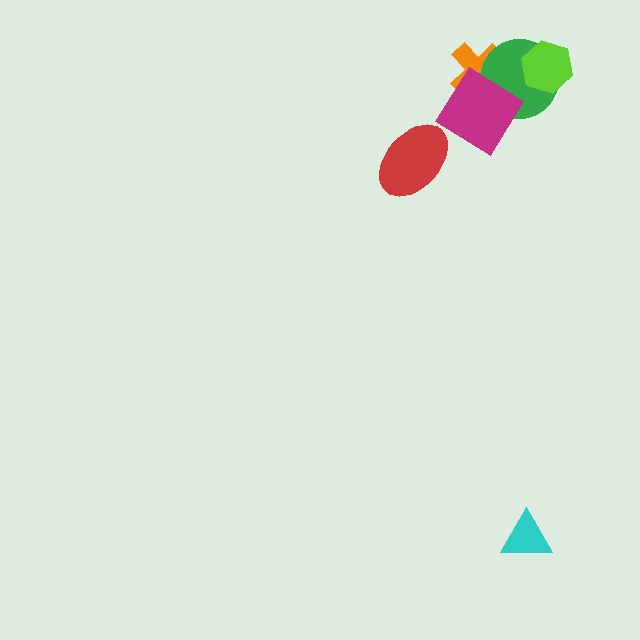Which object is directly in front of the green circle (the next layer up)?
The lime hexagon is directly in front of the green circle.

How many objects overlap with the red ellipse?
0 objects overlap with the red ellipse.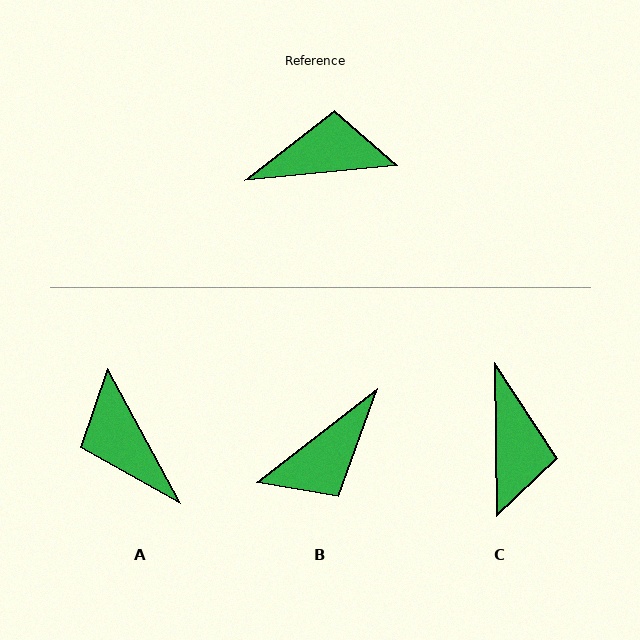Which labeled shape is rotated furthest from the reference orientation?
B, about 148 degrees away.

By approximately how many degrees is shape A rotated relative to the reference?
Approximately 113 degrees counter-clockwise.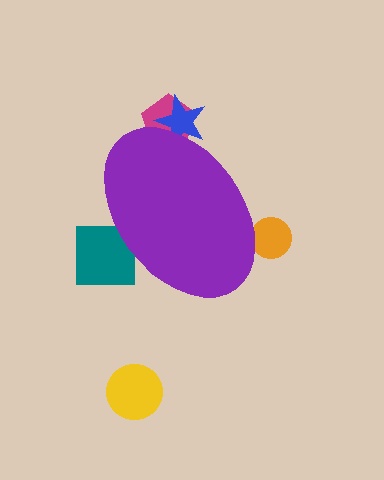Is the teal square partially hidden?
Yes, the teal square is partially hidden behind the purple ellipse.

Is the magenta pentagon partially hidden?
Yes, the magenta pentagon is partially hidden behind the purple ellipse.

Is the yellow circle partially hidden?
No, the yellow circle is fully visible.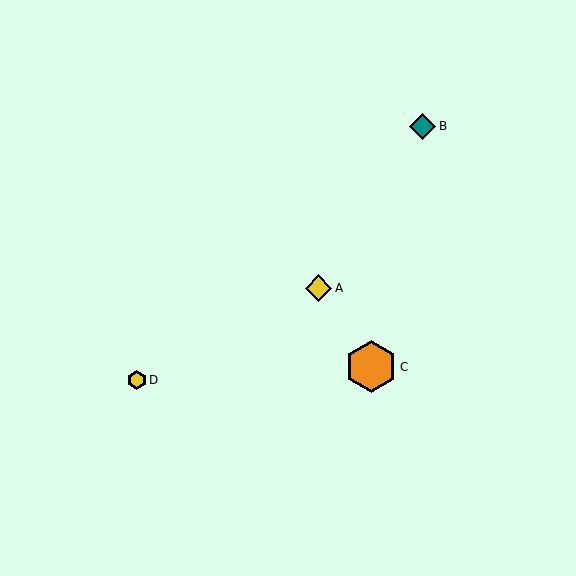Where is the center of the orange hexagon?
The center of the orange hexagon is at (371, 367).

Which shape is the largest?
The orange hexagon (labeled C) is the largest.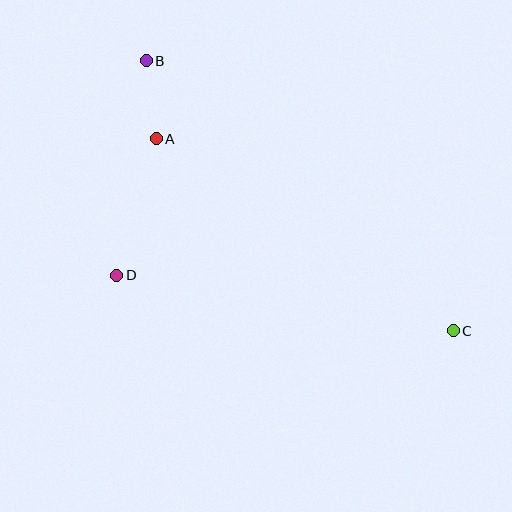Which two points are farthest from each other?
Points B and C are farthest from each other.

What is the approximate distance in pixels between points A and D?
The distance between A and D is approximately 142 pixels.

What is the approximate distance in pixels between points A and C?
The distance between A and C is approximately 354 pixels.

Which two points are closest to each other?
Points A and B are closest to each other.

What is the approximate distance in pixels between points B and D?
The distance between B and D is approximately 216 pixels.